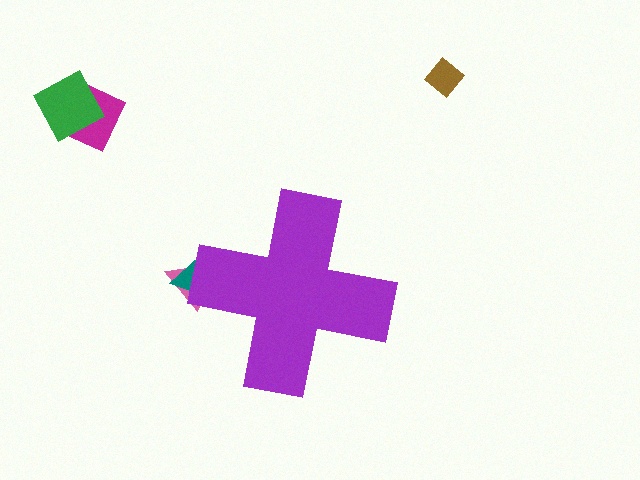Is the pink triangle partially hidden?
Yes, the pink triangle is partially hidden behind the purple cross.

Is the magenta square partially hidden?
No, the magenta square is fully visible.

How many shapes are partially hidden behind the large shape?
2 shapes are partially hidden.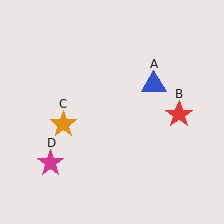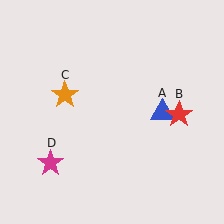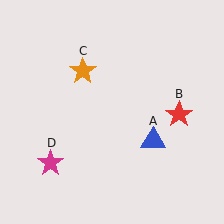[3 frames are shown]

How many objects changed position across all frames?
2 objects changed position: blue triangle (object A), orange star (object C).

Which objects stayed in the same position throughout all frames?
Red star (object B) and magenta star (object D) remained stationary.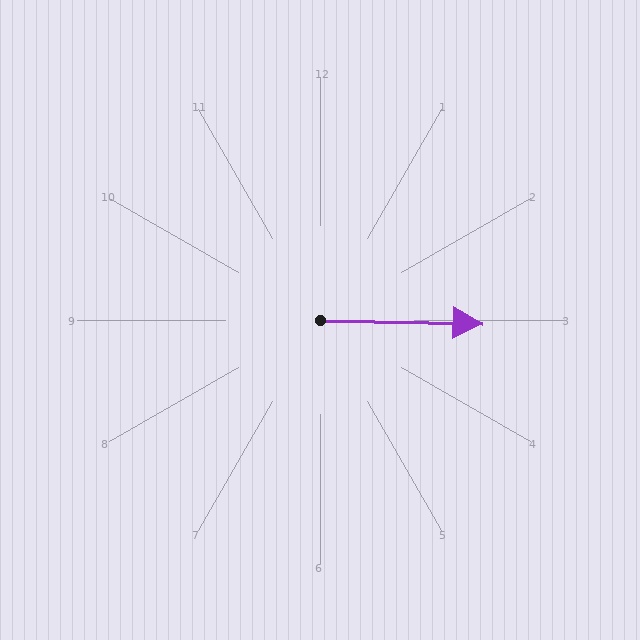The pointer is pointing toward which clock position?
Roughly 3 o'clock.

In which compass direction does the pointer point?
East.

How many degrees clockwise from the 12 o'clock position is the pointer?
Approximately 91 degrees.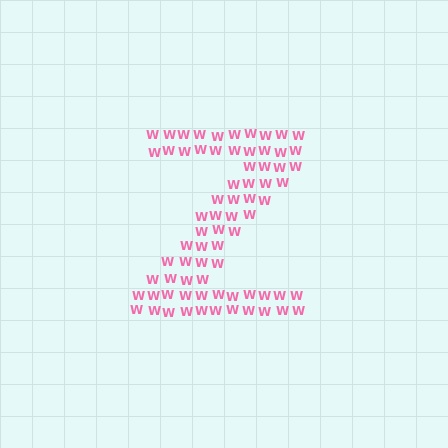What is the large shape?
The large shape is the letter Z.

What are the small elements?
The small elements are letter W's.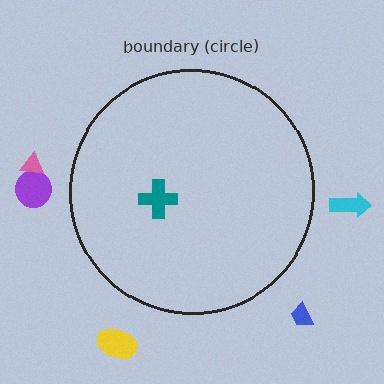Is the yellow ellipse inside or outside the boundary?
Outside.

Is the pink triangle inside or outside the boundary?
Outside.